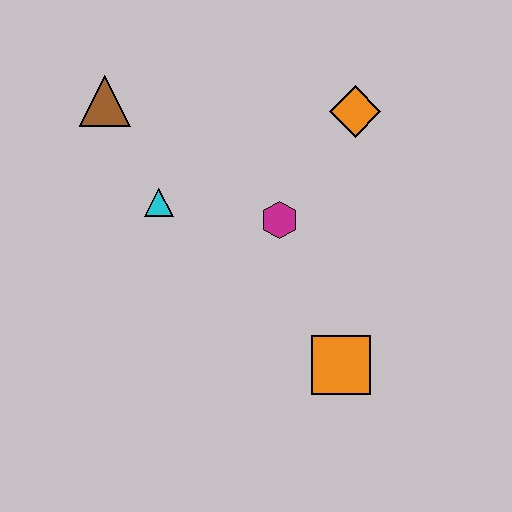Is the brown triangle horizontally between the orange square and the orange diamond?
No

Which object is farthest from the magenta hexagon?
The brown triangle is farthest from the magenta hexagon.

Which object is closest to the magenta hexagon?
The cyan triangle is closest to the magenta hexagon.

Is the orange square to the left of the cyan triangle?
No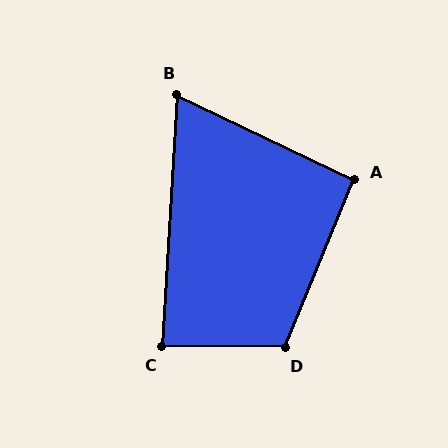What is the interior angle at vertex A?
Approximately 93 degrees (approximately right).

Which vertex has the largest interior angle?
D, at approximately 112 degrees.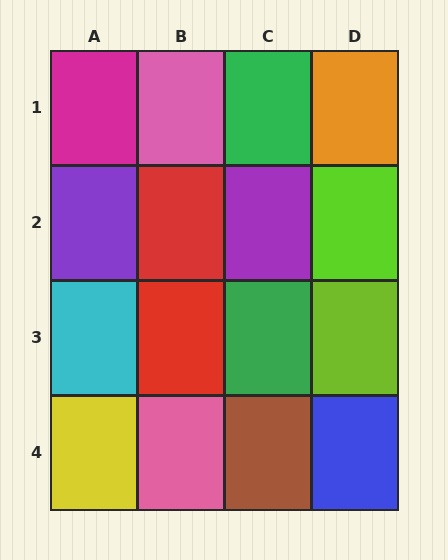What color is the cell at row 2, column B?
Red.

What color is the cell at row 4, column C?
Brown.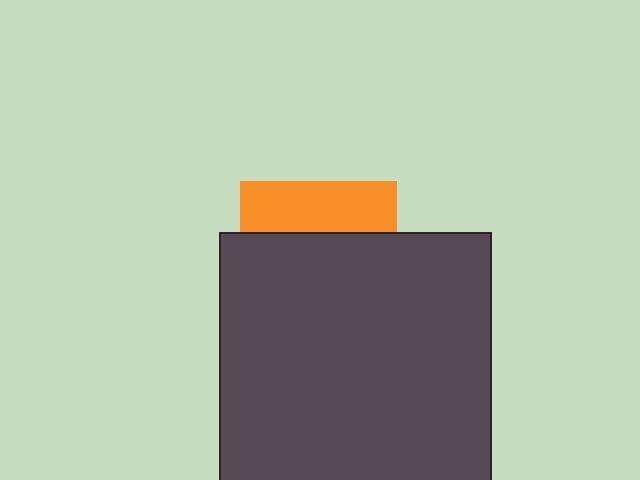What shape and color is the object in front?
The object in front is a dark gray square.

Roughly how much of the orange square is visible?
A small part of it is visible (roughly 32%).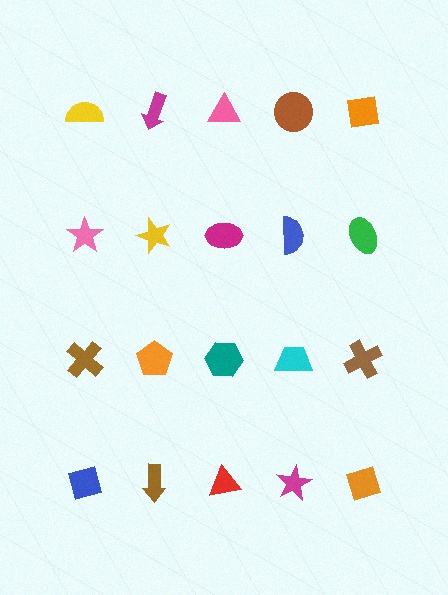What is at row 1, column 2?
A magenta arrow.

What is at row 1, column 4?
A brown circle.